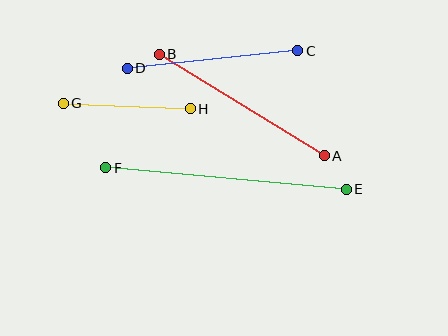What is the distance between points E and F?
The distance is approximately 242 pixels.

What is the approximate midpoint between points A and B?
The midpoint is at approximately (242, 105) pixels.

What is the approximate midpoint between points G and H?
The midpoint is at approximately (127, 106) pixels.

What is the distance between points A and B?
The distance is approximately 194 pixels.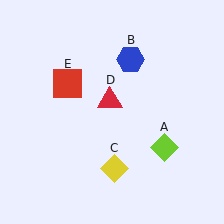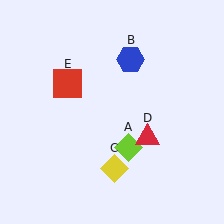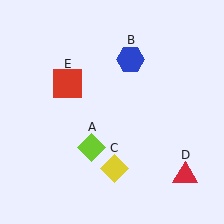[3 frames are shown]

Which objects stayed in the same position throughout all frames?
Blue hexagon (object B) and yellow diamond (object C) and red square (object E) remained stationary.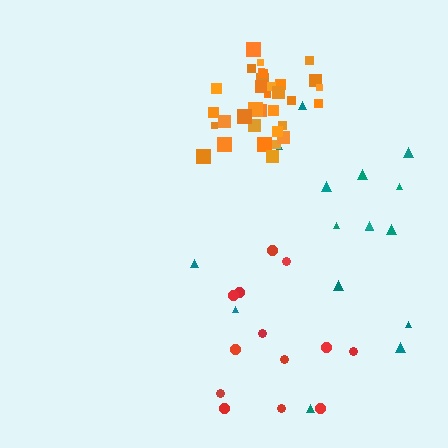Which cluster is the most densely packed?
Orange.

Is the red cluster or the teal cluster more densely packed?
Red.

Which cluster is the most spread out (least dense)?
Teal.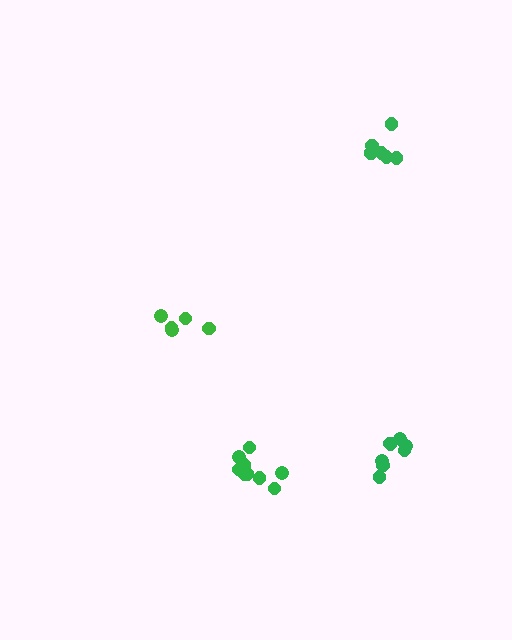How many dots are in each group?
Group 1: 9 dots, Group 2: 5 dots, Group 3: 7 dots, Group 4: 8 dots (29 total).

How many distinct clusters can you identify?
There are 4 distinct clusters.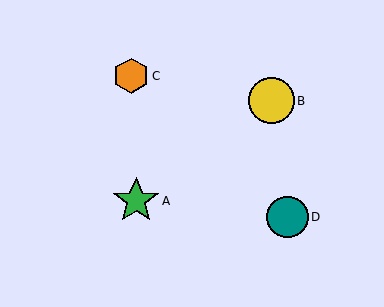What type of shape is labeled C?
Shape C is an orange hexagon.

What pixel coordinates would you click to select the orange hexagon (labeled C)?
Click at (131, 76) to select the orange hexagon C.